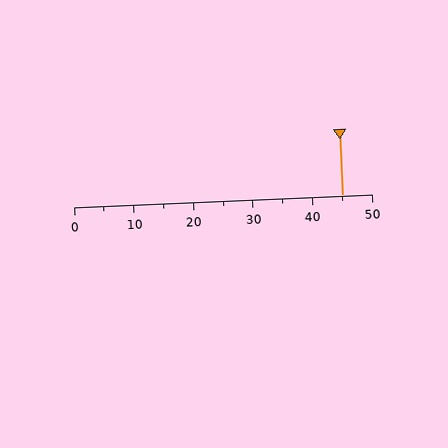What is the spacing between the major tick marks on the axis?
The major ticks are spaced 10 apart.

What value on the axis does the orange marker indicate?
The marker indicates approximately 45.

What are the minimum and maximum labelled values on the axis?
The axis runs from 0 to 50.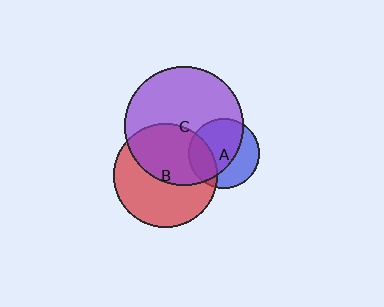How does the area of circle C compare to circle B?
Approximately 1.3 times.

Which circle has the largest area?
Circle C (purple).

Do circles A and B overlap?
Yes.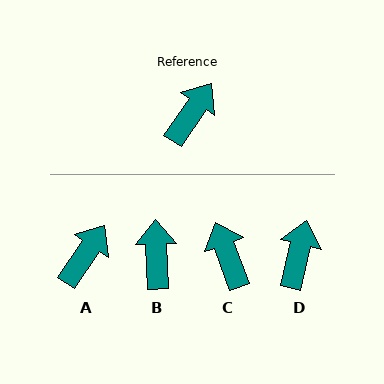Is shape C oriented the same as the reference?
No, it is off by about 54 degrees.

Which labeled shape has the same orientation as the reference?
A.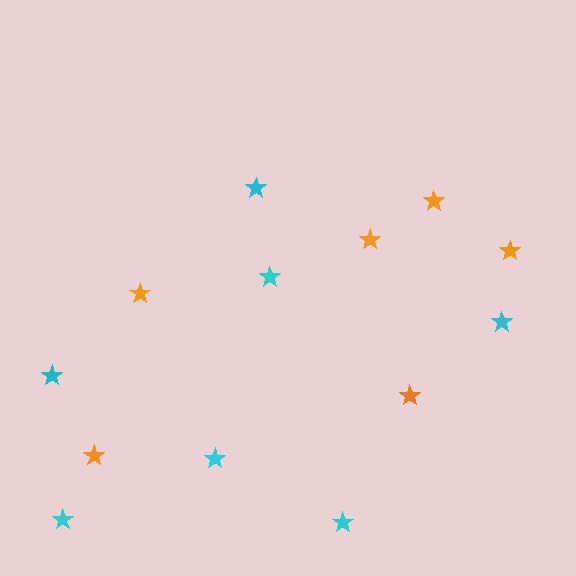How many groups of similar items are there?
There are 2 groups: one group of cyan stars (7) and one group of orange stars (6).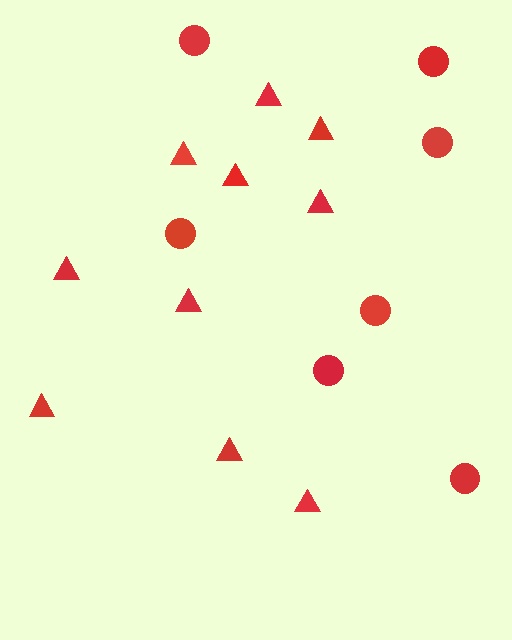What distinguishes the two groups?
There are 2 groups: one group of triangles (10) and one group of circles (7).